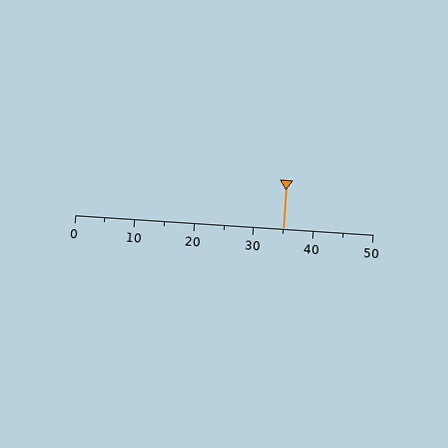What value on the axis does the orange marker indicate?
The marker indicates approximately 35.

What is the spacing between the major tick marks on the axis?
The major ticks are spaced 10 apart.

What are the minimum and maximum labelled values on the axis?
The axis runs from 0 to 50.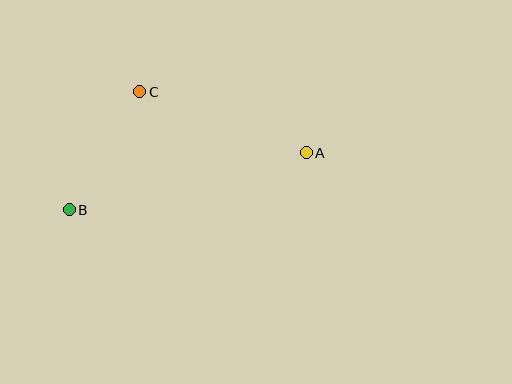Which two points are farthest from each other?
Points A and B are farthest from each other.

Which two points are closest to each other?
Points B and C are closest to each other.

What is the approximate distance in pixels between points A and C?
The distance between A and C is approximately 177 pixels.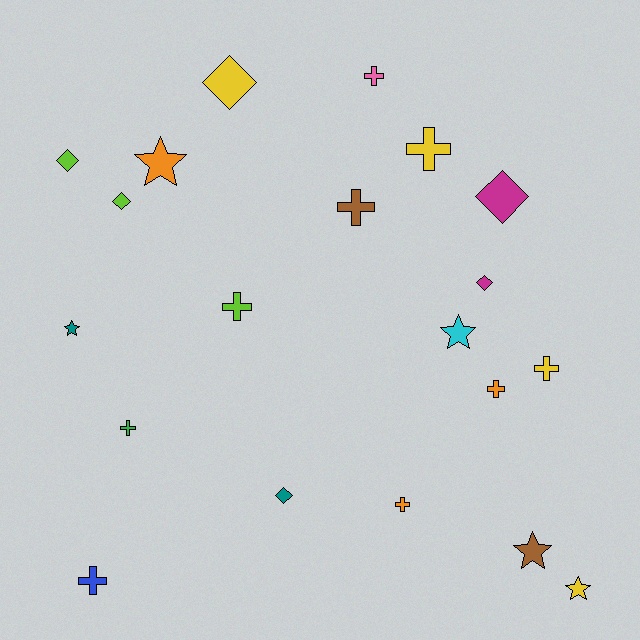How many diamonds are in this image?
There are 6 diamonds.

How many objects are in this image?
There are 20 objects.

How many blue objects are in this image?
There is 1 blue object.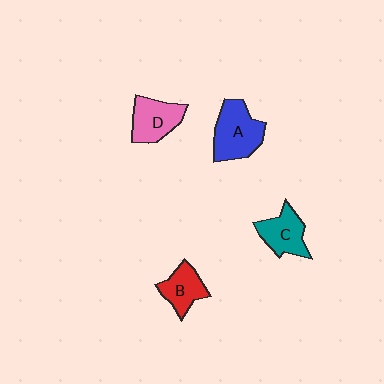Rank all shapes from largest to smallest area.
From largest to smallest: A (blue), D (pink), C (teal), B (red).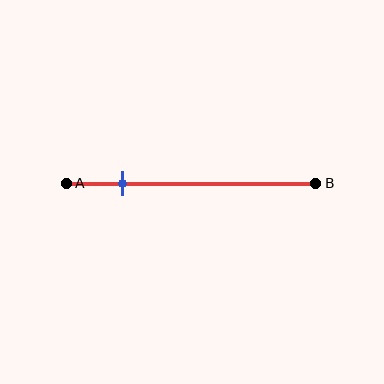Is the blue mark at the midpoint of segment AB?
No, the mark is at about 25% from A, not at the 50% midpoint.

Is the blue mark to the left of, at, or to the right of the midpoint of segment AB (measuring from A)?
The blue mark is to the left of the midpoint of segment AB.